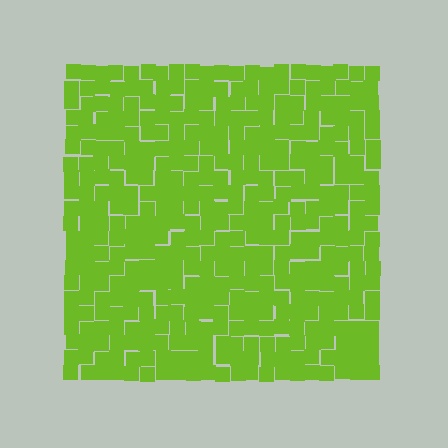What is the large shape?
The large shape is a square.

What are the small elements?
The small elements are squares.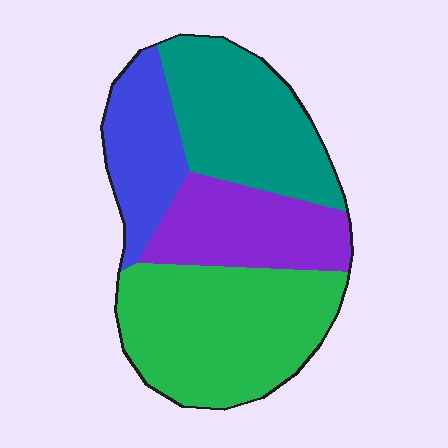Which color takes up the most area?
Green, at roughly 35%.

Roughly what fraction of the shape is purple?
Purple takes up about one fifth (1/5) of the shape.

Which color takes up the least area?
Blue, at roughly 15%.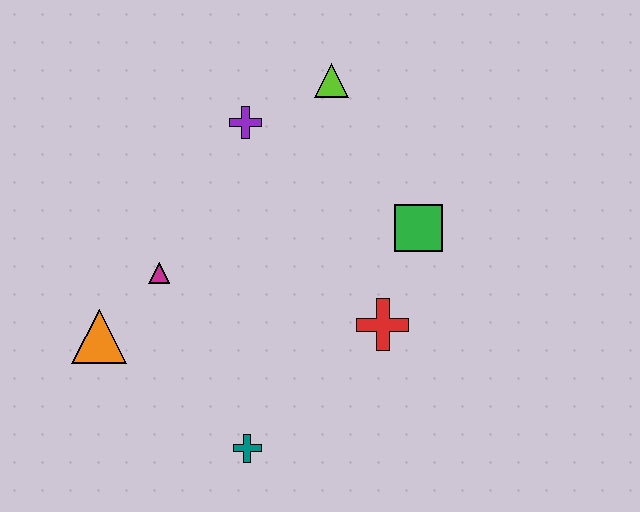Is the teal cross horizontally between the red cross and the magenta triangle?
Yes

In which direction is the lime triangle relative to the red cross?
The lime triangle is above the red cross.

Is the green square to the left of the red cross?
No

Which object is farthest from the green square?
The orange triangle is farthest from the green square.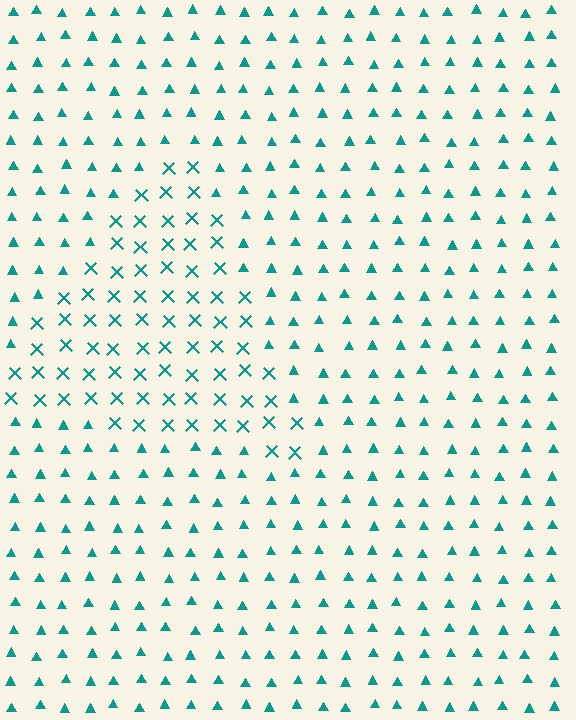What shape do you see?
I see a triangle.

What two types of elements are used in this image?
The image uses X marks inside the triangle region and triangles outside it.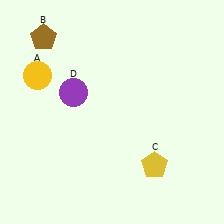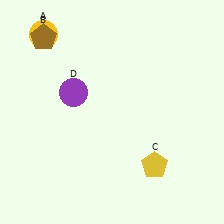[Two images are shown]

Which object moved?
The yellow circle (A) moved up.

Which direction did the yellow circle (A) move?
The yellow circle (A) moved up.